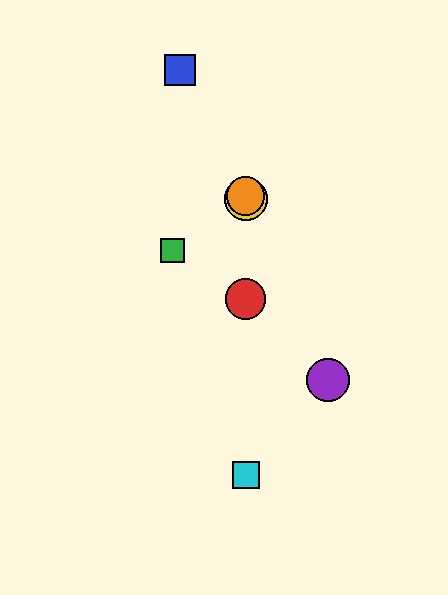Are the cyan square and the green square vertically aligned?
No, the cyan square is at x≈246 and the green square is at x≈173.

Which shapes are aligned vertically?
The red circle, the yellow circle, the orange circle, the cyan square are aligned vertically.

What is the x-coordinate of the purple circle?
The purple circle is at x≈328.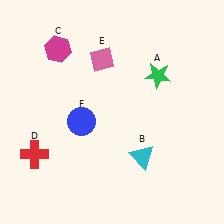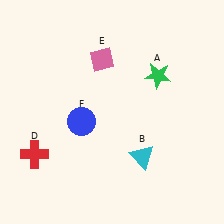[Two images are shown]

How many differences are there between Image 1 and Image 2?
There is 1 difference between the two images.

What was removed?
The magenta hexagon (C) was removed in Image 2.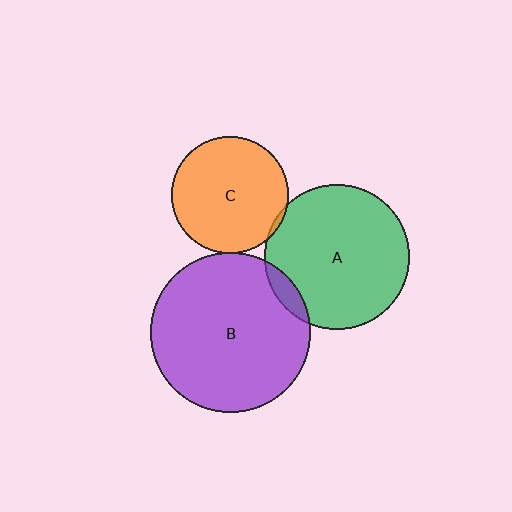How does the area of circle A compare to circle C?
Approximately 1.6 times.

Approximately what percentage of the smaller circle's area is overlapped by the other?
Approximately 5%.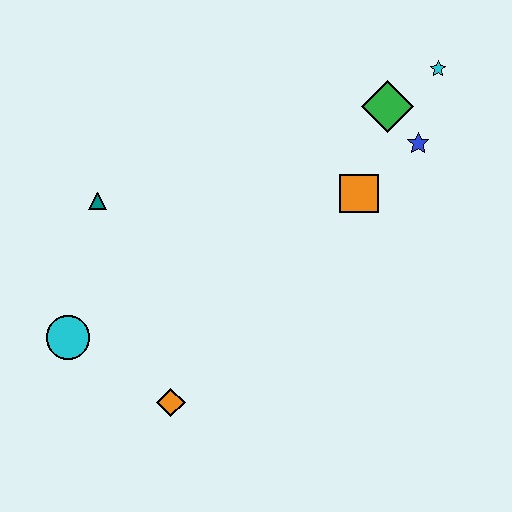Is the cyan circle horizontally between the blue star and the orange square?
No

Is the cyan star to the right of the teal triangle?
Yes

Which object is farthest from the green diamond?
The cyan circle is farthest from the green diamond.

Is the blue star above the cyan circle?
Yes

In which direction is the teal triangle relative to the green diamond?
The teal triangle is to the left of the green diamond.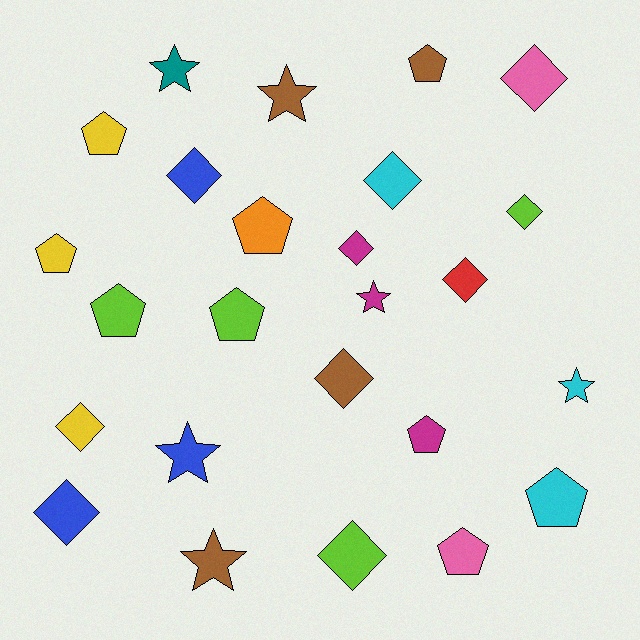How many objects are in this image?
There are 25 objects.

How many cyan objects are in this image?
There are 3 cyan objects.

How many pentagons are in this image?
There are 9 pentagons.